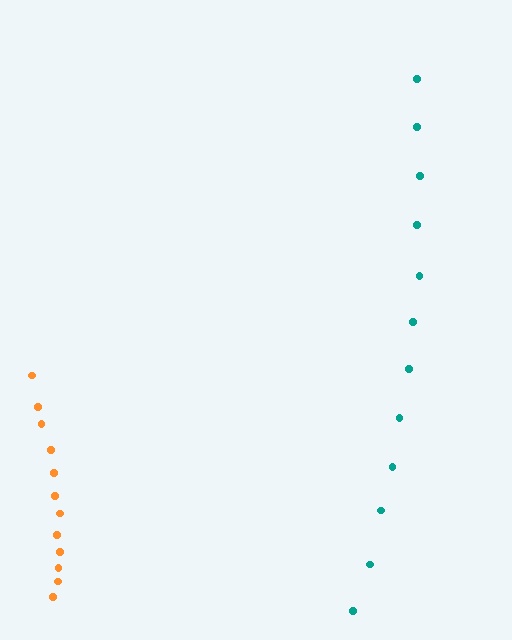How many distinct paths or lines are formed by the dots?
There are 2 distinct paths.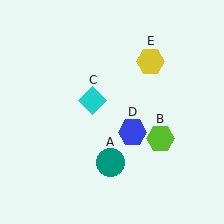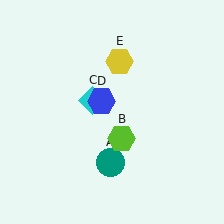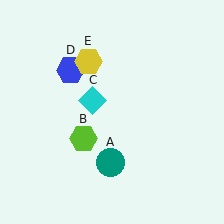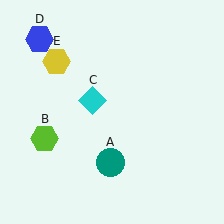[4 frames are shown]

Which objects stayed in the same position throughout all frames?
Teal circle (object A) and cyan diamond (object C) remained stationary.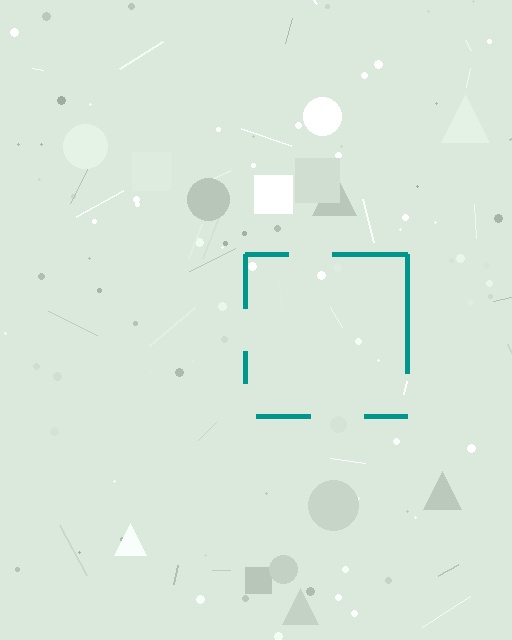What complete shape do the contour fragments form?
The contour fragments form a square.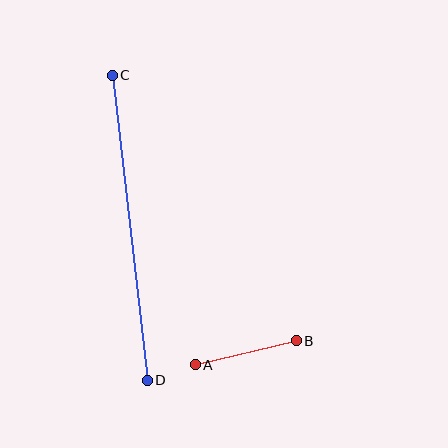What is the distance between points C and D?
The distance is approximately 307 pixels.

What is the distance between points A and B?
The distance is approximately 104 pixels.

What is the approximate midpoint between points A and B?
The midpoint is at approximately (246, 353) pixels.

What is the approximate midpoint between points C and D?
The midpoint is at approximately (130, 228) pixels.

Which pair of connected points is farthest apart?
Points C and D are farthest apart.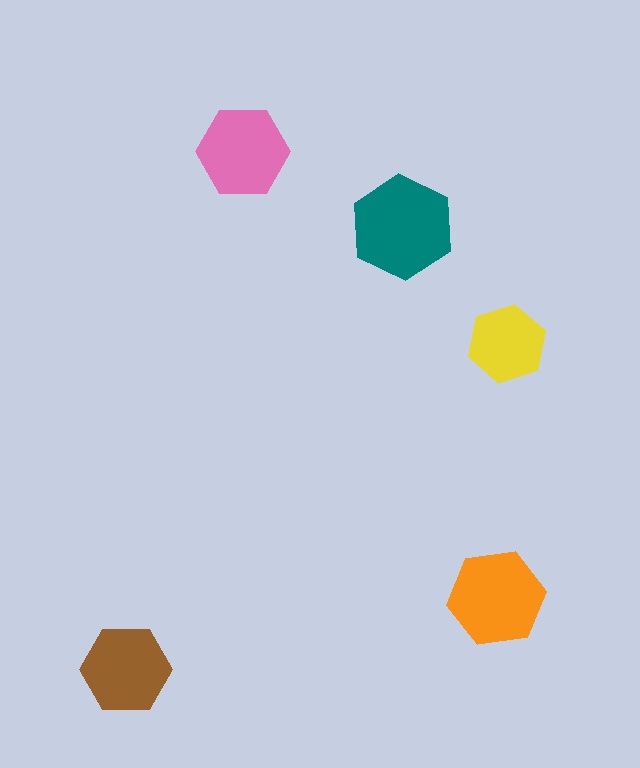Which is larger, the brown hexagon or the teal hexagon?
The teal one.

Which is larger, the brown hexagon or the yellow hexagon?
The brown one.